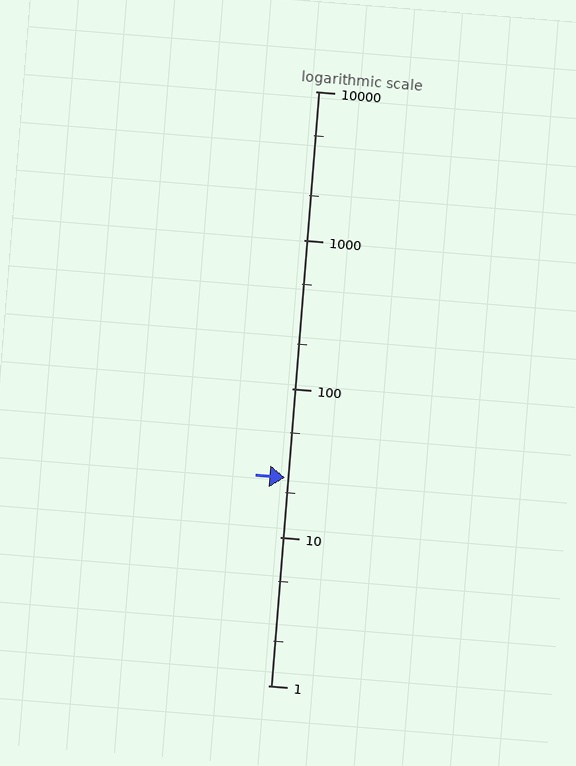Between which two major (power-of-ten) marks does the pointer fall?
The pointer is between 10 and 100.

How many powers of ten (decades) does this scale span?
The scale spans 4 decades, from 1 to 10000.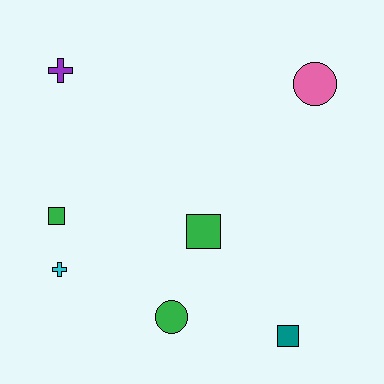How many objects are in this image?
There are 7 objects.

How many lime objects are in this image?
There are no lime objects.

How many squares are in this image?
There are 3 squares.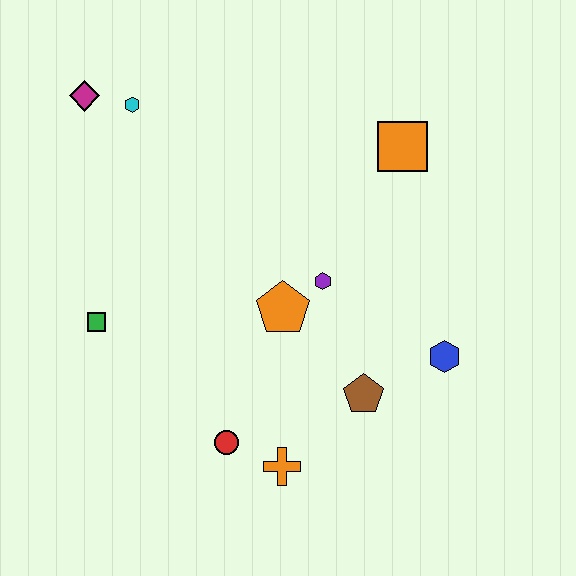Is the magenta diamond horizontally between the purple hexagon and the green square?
No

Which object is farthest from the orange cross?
The magenta diamond is farthest from the orange cross.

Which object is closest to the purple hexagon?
The orange pentagon is closest to the purple hexagon.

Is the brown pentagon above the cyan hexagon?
No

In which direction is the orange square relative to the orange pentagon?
The orange square is above the orange pentagon.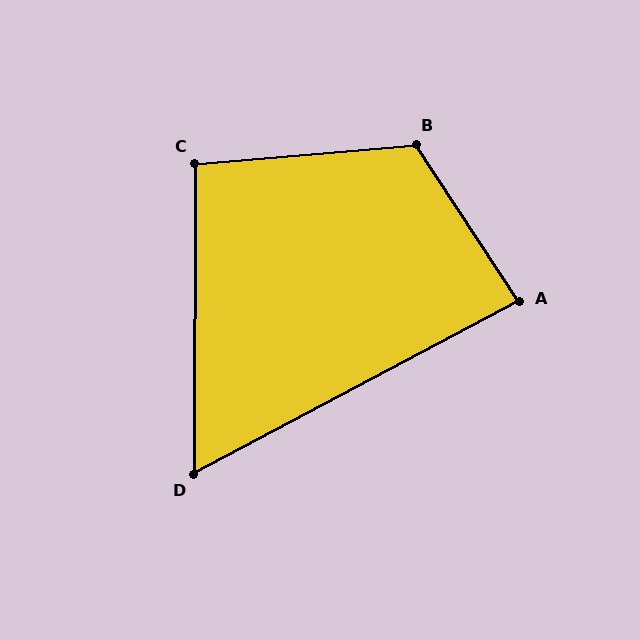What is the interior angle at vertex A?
Approximately 85 degrees (acute).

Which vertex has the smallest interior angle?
D, at approximately 62 degrees.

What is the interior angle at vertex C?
Approximately 95 degrees (obtuse).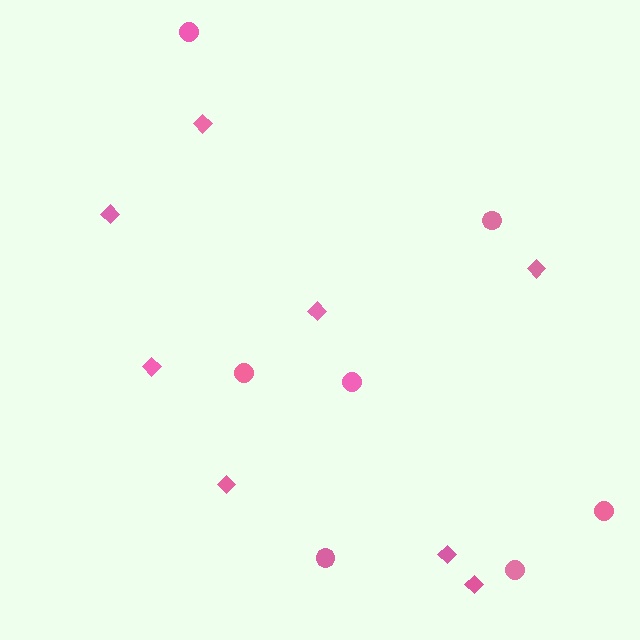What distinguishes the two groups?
There are 2 groups: one group of diamonds (8) and one group of circles (7).